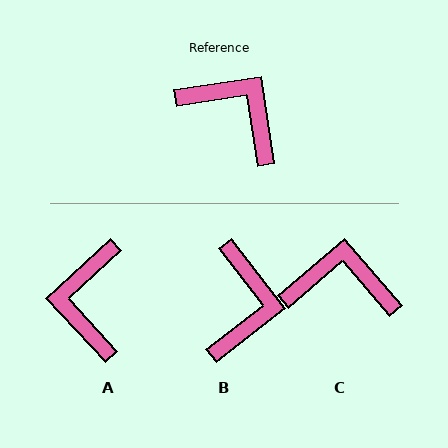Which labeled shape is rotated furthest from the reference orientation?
A, about 124 degrees away.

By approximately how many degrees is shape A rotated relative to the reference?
Approximately 124 degrees counter-clockwise.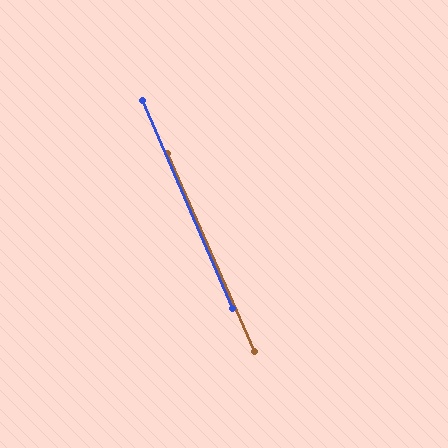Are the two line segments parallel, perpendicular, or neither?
Parallel — their directions differ by only 0.5°.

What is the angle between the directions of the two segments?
Approximately 1 degree.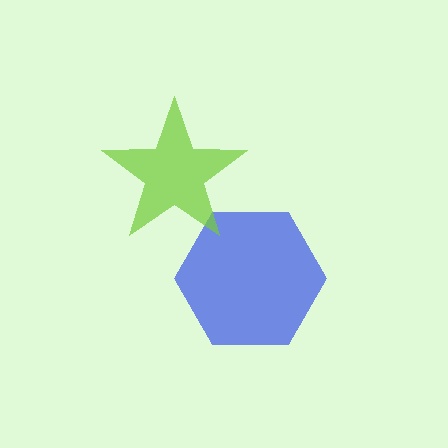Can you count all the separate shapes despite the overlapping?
Yes, there are 2 separate shapes.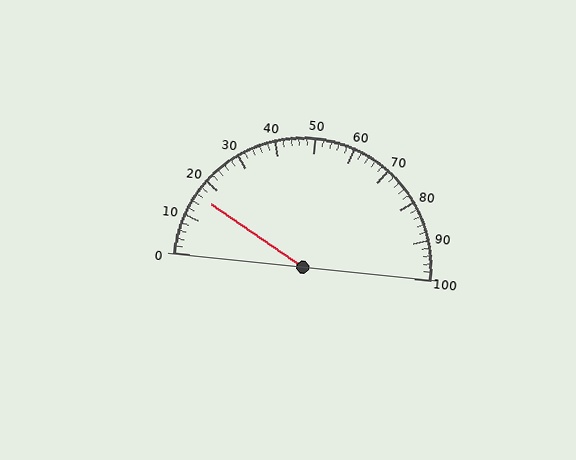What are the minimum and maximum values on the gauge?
The gauge ranges from 0 to 100.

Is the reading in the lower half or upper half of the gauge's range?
The reading is in the lower half of the range (0 to 100).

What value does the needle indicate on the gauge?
The needle indicates approximately 16.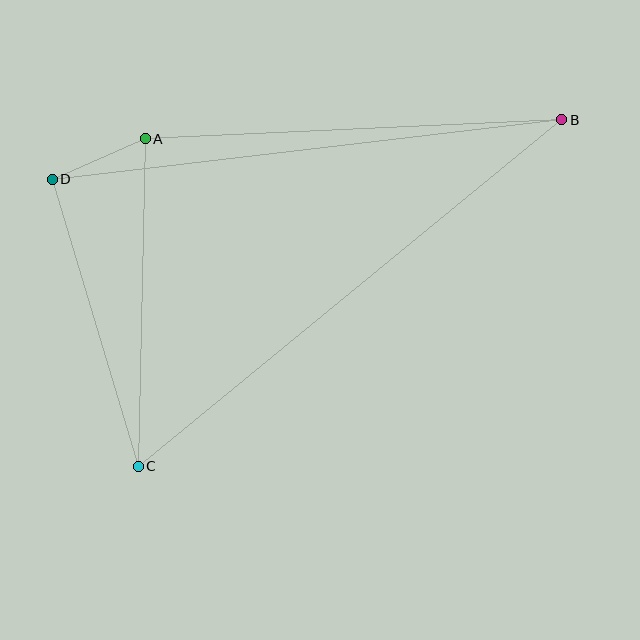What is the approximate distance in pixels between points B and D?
The distance between B and D is approximately 513 pixels.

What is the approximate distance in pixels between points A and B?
The distance between A and B is approximately 417 pixels.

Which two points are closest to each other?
Points A and D are closest to each other.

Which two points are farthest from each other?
Points B and C are farthest from each other.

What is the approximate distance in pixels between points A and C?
The distance between A and C is approximately 327 pixels.